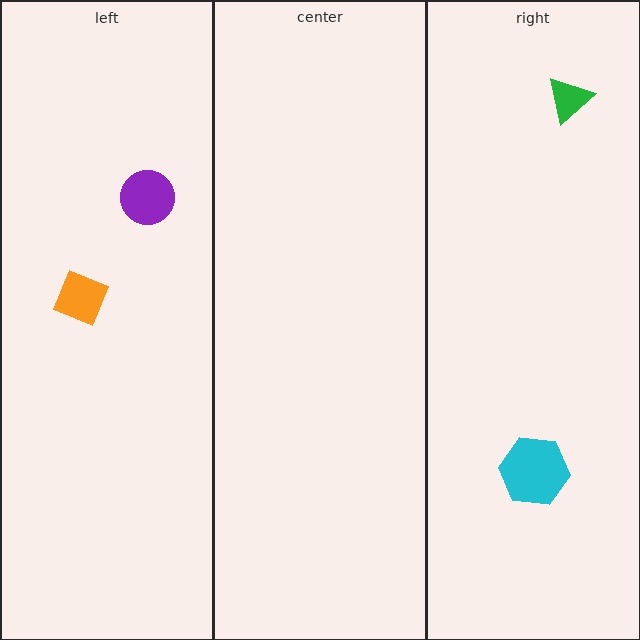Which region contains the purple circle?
The left region.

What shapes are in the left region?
The orange diamond, the purple circle.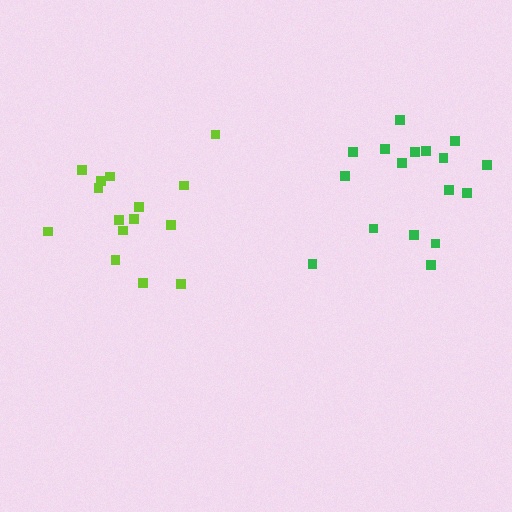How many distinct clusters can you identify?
There are 2 distinct clusters.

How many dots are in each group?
Group 1: 17 dots, Group 2: 15 dots (32 total).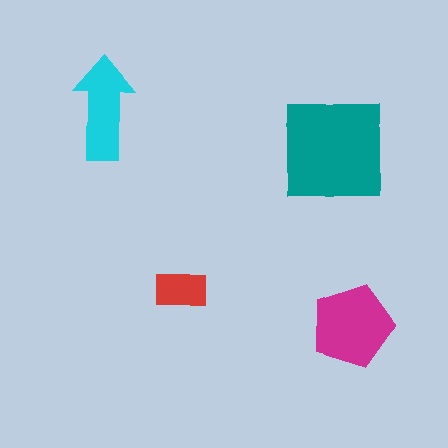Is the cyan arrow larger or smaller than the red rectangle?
Larger.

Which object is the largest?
The teal square.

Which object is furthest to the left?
The cyan arrow is leftmost.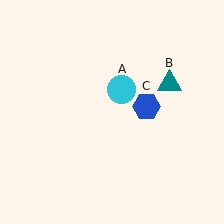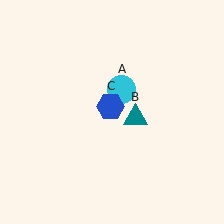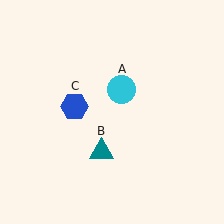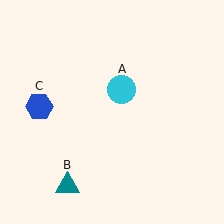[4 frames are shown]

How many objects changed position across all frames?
2 objects changed position: teal triangle (object B), blue hexagon (object C).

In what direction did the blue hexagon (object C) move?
The blue hexagon (object C) moved left.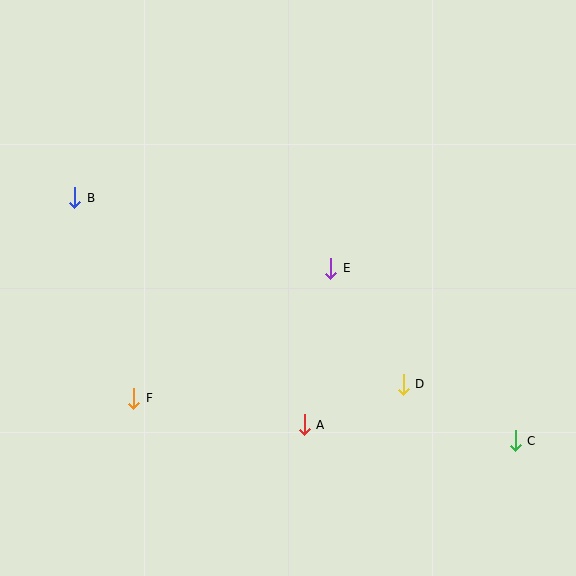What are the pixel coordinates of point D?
Point D is at (403, 384).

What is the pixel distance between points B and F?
The distance between B and F is 209 pixels.